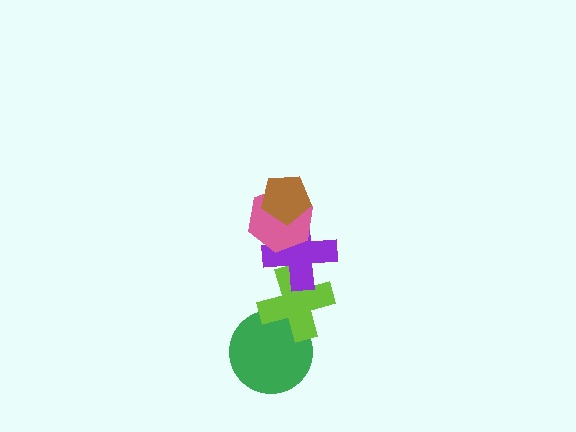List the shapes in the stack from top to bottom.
From top to bottom: the brown pentagon, the pink hexagon, the purple cross, the lime cross, the green circle.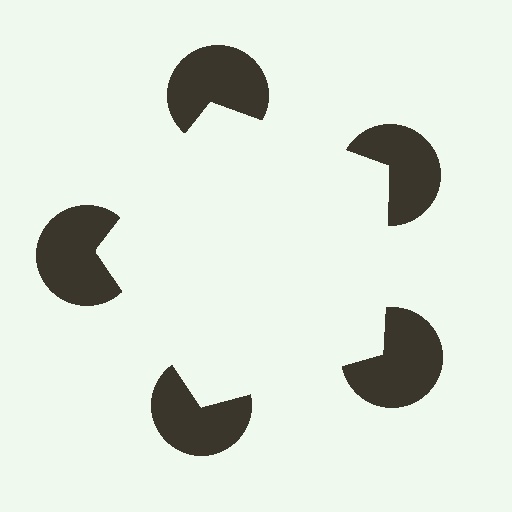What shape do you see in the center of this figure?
An illusory pentagon — its edges are inferred from the aligned wedge cuts in the pac-man discs, not physically drawn.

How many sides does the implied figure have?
5 sides.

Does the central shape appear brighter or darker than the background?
It typically appears slightly brighter than the background, even though no actual brightness change is drawn.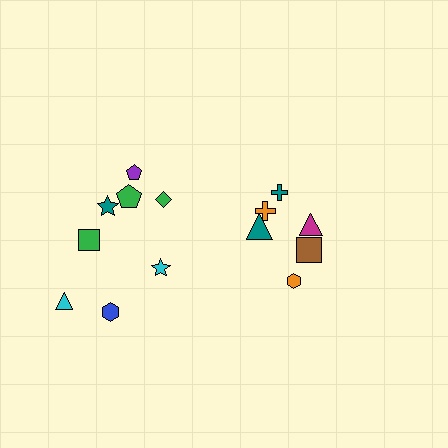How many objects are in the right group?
There are 6 objects.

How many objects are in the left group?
There are 8 objects.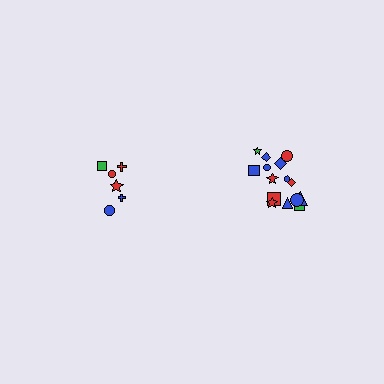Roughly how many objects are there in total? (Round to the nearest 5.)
Roughly 20 objects in total.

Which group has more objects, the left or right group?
The right group.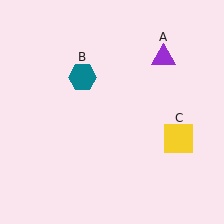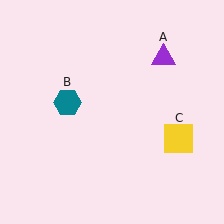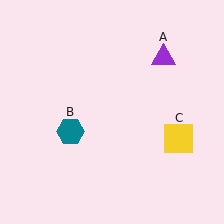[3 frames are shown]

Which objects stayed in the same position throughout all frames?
Purple triangle (object A) and yellow square (object C) remained stationary.